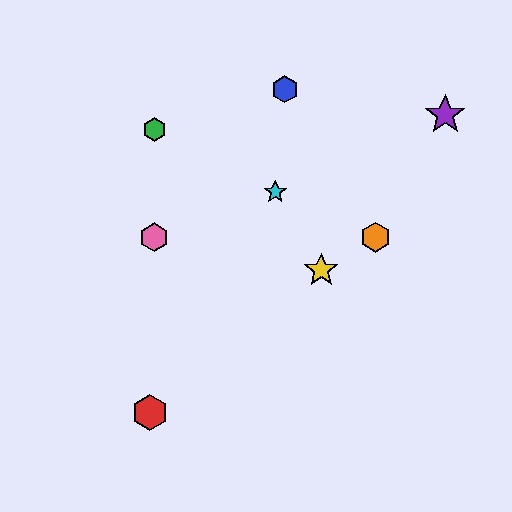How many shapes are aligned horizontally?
2 shapes (the orange hexagon, the pink hexagon) are aligned horizontally.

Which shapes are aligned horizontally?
The orange hexagon, the pink hexagon are aligned horizontally.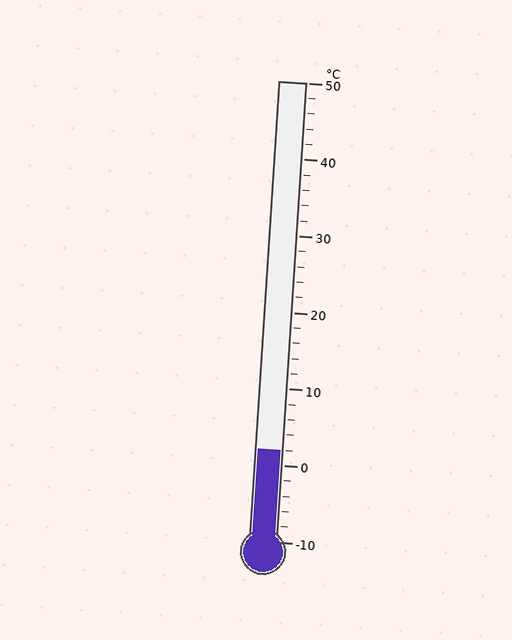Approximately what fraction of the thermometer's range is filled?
The thermometer is filled to approximately 20% of its range.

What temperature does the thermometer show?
The thermometer shows approximately 2°C.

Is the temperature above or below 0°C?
The temperature is above 0°C.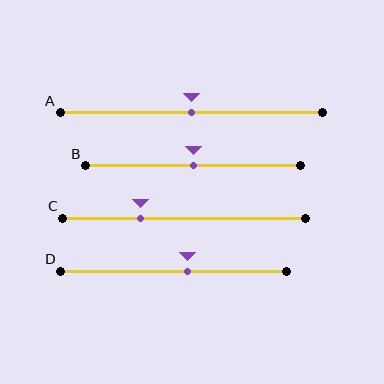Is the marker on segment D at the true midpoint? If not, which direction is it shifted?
No, the marker on segment D is shifted to the right by about 6% of the segment length.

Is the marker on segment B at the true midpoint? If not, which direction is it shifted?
Yes, the marker on segment B is at the true midpoint.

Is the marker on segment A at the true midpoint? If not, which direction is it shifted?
Yes, the marker on segment A is at the true midpoint.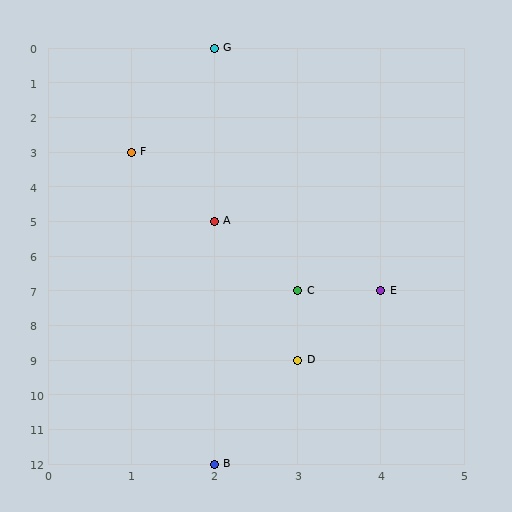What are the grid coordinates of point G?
Point G is at grid coordinates (2, 0).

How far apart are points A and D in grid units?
Points A and D are 1 column and 4 rows apart (about 4.1 grid units diagonally).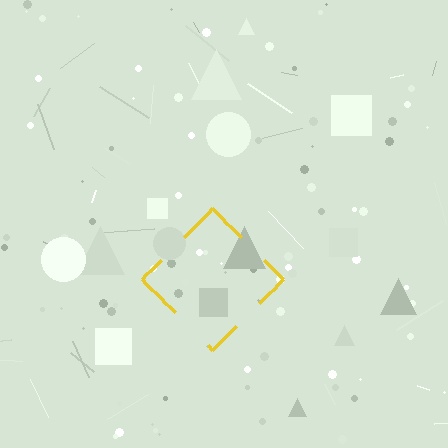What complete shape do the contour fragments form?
The contour fragments form a diamond.